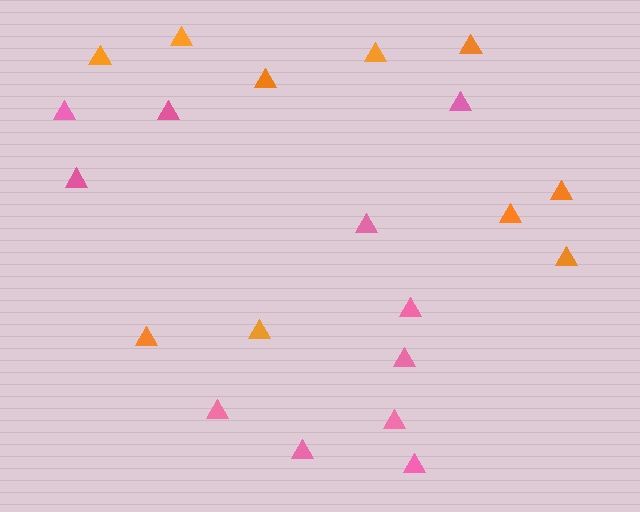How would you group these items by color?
There are 2 groups: one group of pink triangles (11) and one group of orange triangles (10).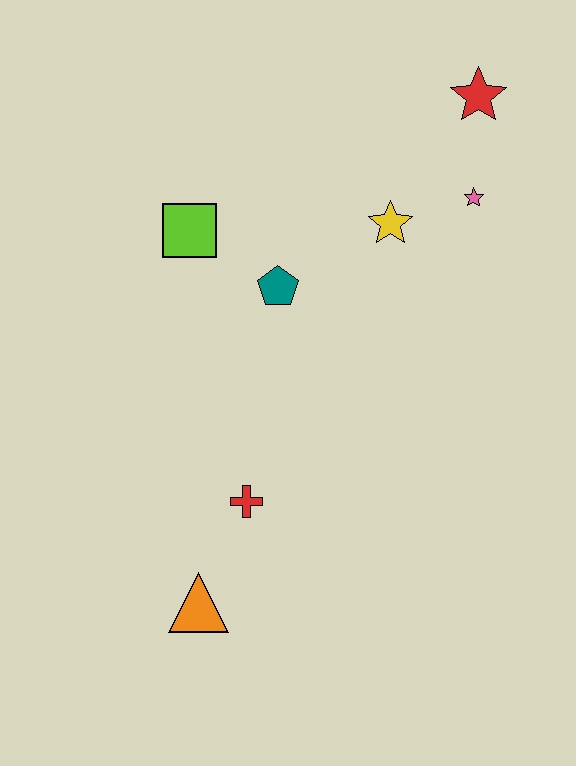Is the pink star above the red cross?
Yes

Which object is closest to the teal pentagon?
The lime square is closest to the teal pentagon.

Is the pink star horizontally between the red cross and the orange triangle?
No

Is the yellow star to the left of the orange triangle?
No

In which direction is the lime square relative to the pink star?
The lime square is to the left of the pink star.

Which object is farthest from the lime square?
The orange triangle is farthest from the lime square.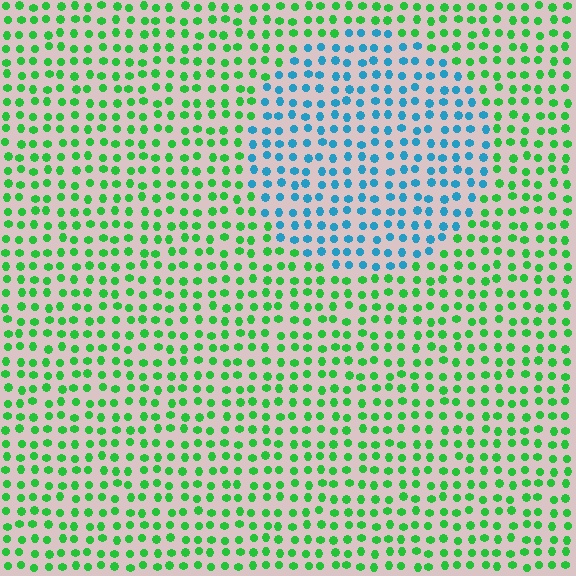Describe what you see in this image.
The image is filled with small green elements in a uniform arrangement. A circle-shaped region is visible where the elements are tinted to a slightly different hue, forming a subtle color boundary.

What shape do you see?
I see a circle.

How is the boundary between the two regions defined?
The boundary is defined purely by a slight shift in hue (about 68 degrees). Spacing, size, and orientation are identical on both sides.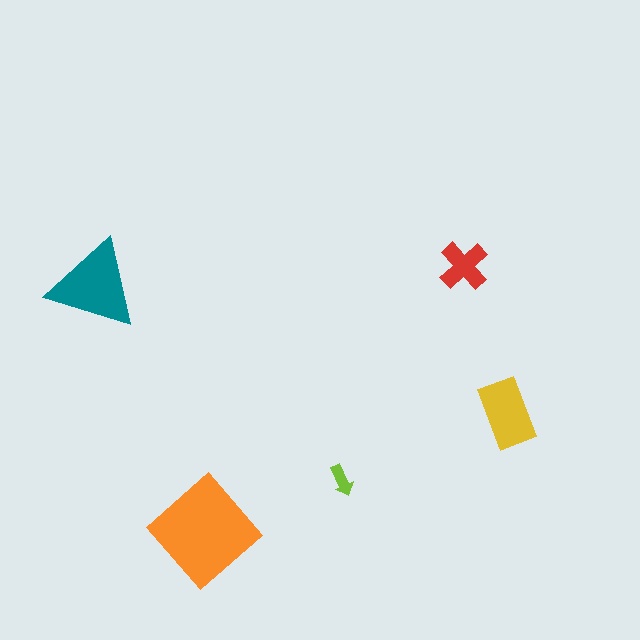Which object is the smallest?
The lime arrow.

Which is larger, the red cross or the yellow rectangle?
The yellow rectangle.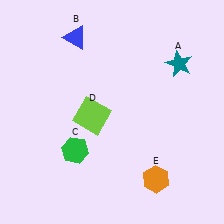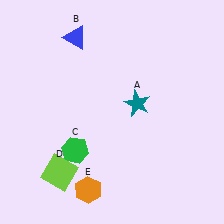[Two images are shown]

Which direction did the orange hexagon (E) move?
The orange hexagon (E) moved left.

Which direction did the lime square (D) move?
The lime square (D) moved down.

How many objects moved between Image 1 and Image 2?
3 objects moved between the two images.